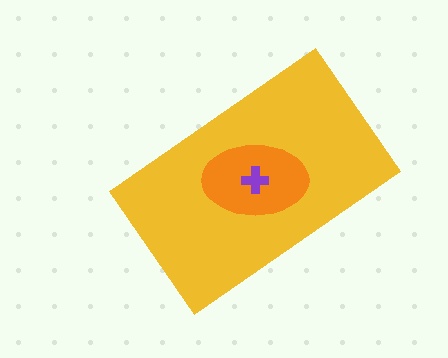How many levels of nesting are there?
3.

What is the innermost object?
The purple cross.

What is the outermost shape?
The yellow rectangle.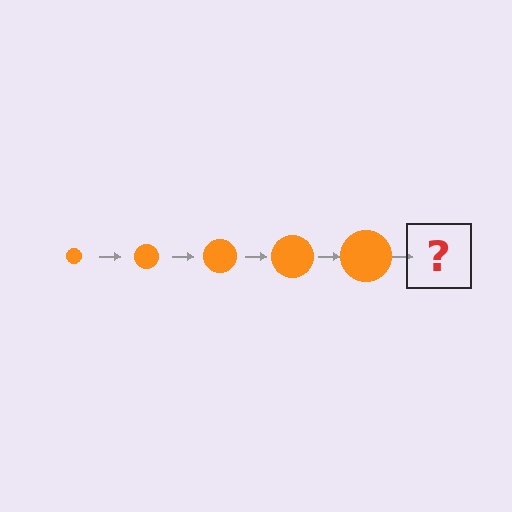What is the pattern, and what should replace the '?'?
The pattern is that the circle gets progressively larger each step. The '?' should be an orange circle, larger than the previous one.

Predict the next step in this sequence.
The next step is an orange circle, larger than the previous one.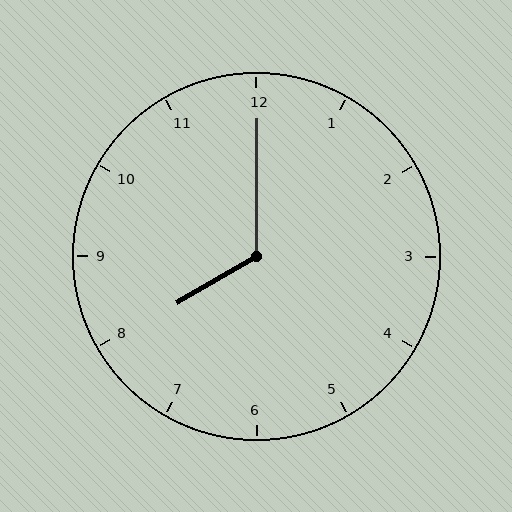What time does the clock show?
8:00.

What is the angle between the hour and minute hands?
Approximately 120 degrees.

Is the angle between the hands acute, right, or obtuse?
It is obtuse.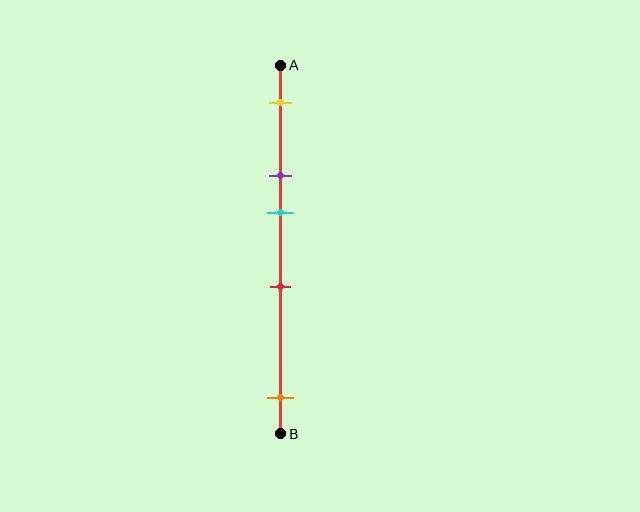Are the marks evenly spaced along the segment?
No, the marks are not evenly spaced.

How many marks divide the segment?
There are 5 marks dividing the segment.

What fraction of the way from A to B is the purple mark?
The purple mark is approximately 30% (0.3) of the way from A to B.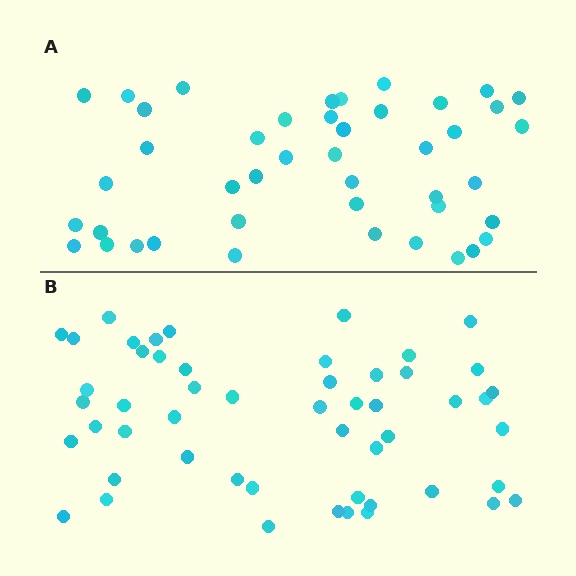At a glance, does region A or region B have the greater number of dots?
Region B (the bottom region) has more dots.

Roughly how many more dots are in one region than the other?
Region B has roughly 8 or so more dots than region A.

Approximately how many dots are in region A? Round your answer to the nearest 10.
About 40 dots. (The exact count is 44, which rounds to 40.)